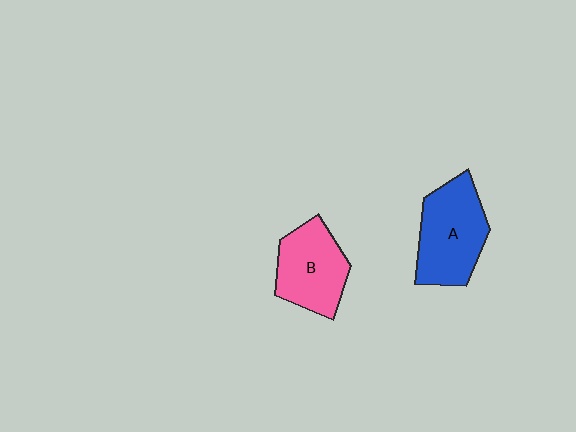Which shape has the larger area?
Shape A (blue).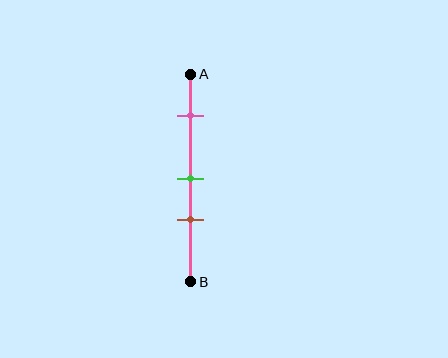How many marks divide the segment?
There are 3 marks dividing the segment.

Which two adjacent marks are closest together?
The green and brown marks are the closest adjacent pair.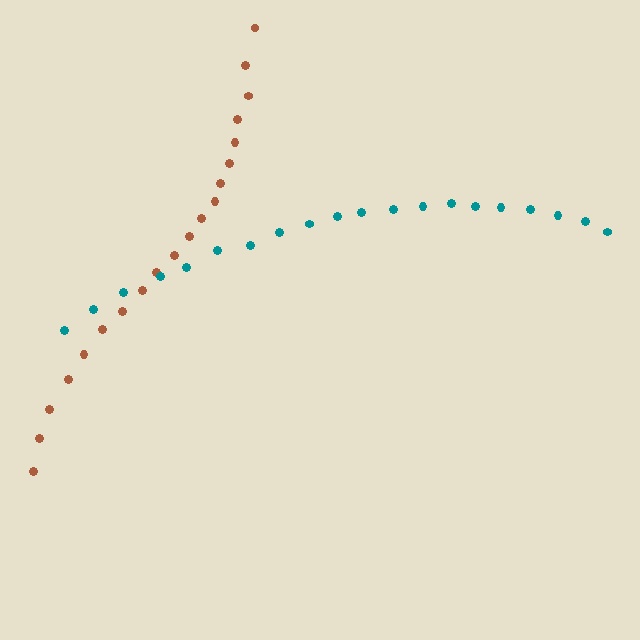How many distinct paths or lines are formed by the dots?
There are 2 distinct paths.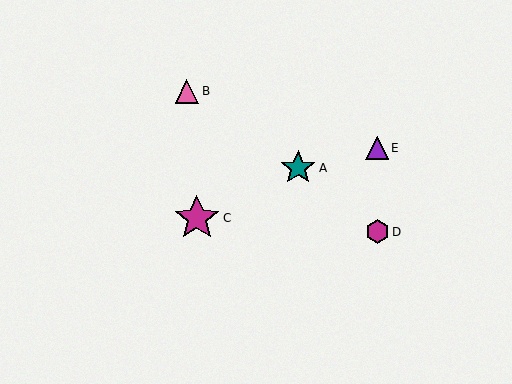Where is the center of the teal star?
The center of the teal star is at (298, 168).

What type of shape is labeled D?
Shape D is a magenta hexagon.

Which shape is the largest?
The magenta star (labeled C) is the largest.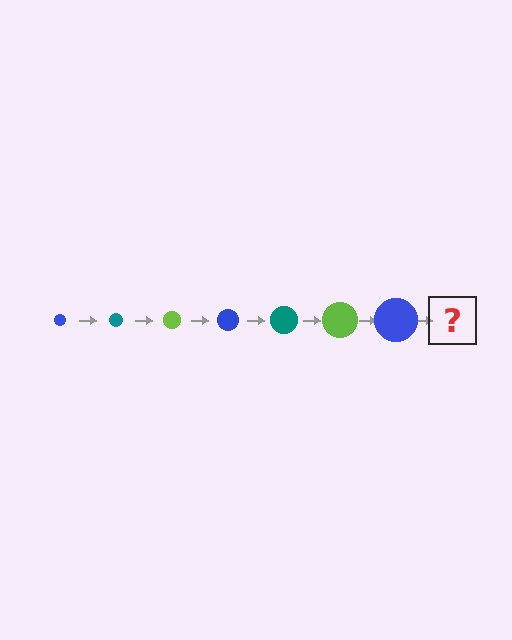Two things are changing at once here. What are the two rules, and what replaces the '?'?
The two rules are that the circle grows larger each step and the color cycles through blue, teal, and lime. The '?' should be a teal circle, larger than the previous one.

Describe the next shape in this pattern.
It should be a teal circle, larger than the previous one.